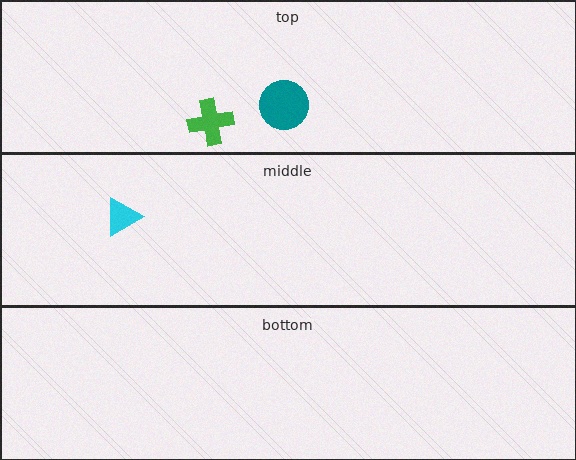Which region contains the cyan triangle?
The middle region.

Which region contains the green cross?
The top region.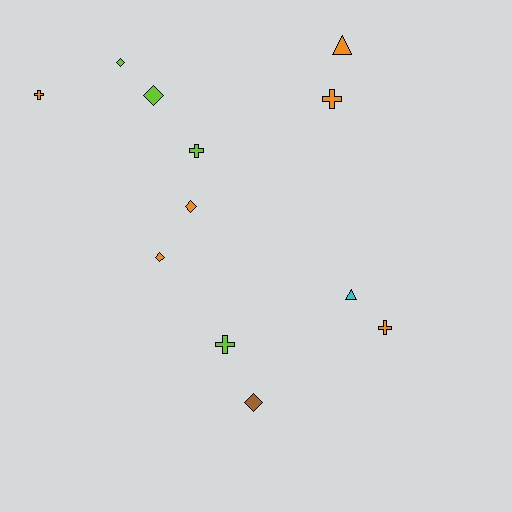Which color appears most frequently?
Orange, with 6 objects.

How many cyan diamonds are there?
There are no cyan diamonds.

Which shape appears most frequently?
Cross, with 5 objects.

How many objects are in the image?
There are 12 objects.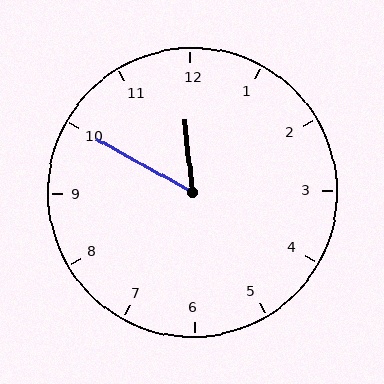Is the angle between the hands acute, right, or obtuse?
It is acute.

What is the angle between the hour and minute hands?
Approximately 55 degrees.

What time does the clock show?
11:50.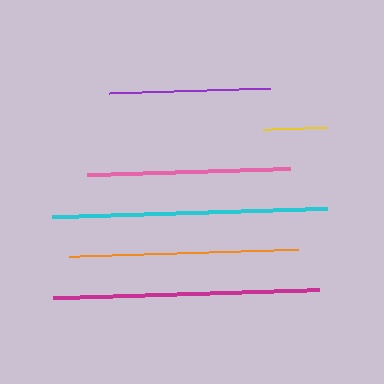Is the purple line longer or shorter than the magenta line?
The magenta line is longer than the purple line.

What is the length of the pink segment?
The pink segment is approximately 204 pixels long.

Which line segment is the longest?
The cyan line is the longest at approximately 275 pixels.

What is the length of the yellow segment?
The yellow segment is approximately 64 pixels long.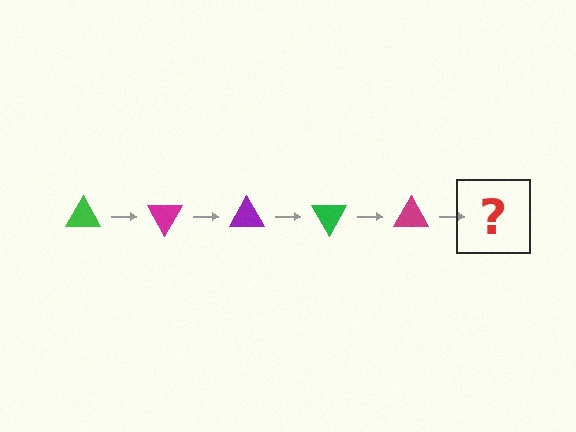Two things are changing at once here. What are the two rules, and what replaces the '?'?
The two rules are that it rotates 60 degrees each step and the color cycles through green, magenta, and purple. The '?' should be a purple triangle, rotated 300 degrees from the start.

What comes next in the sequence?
The next element should be a purple triangle, rotated 300 degrees from the start.